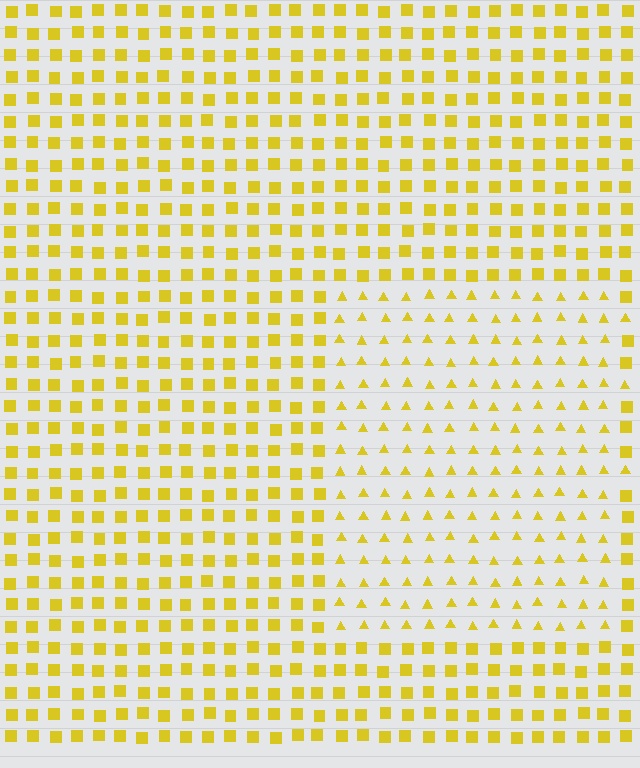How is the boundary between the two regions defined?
The boundary is defined by a change in element shape: triangles inside vs. squares outside. All elements share the same color and spacing.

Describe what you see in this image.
The image is filled with small yellow elements arranged in a uniform grid. A rectangle-shaped region contains triangles, while the surrounding area contains squares. The boundary is defined purely by the change in element shape.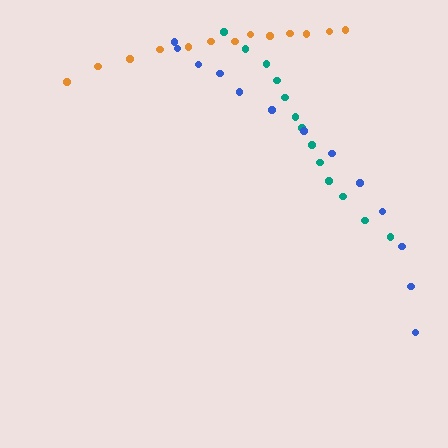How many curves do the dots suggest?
There are 3 distinct paths.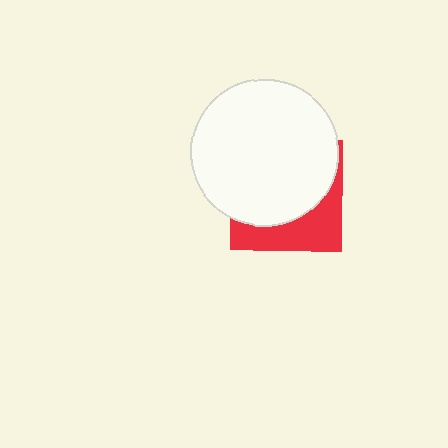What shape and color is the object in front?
The object in front is a white circle.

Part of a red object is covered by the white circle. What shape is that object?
It is a square.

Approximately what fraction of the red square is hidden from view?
Roughly 66% of the red square is hidden behind the white circle.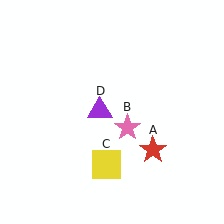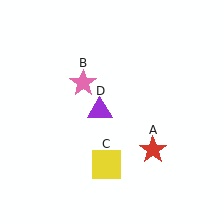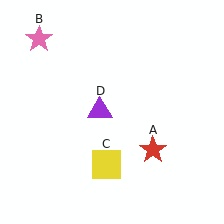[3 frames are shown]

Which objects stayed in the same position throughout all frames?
Red star (object A) and yellow square (object C) and purple triangle (object D) remained stationary.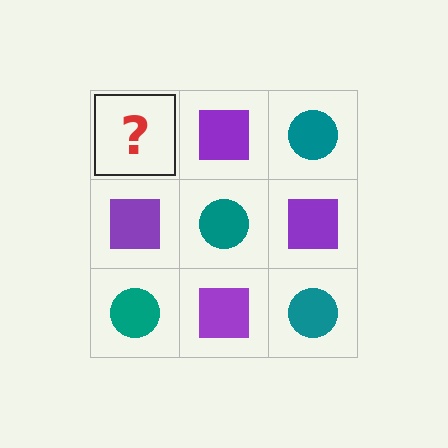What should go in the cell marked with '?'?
The missing cell should contain a teal circle.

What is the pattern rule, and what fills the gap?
The rule is that it alternates teal circle and purple square in a checkerboard pattern. The gap should be filled with a teal circle.